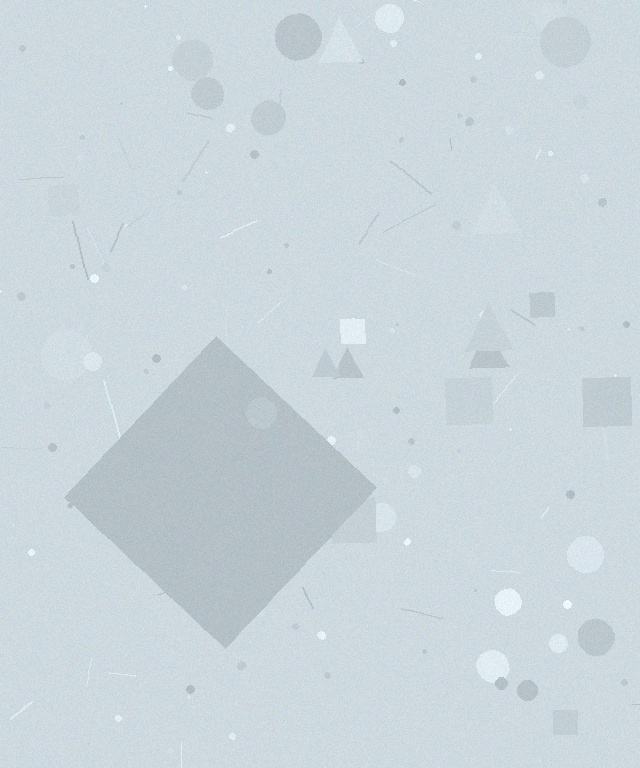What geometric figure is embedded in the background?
A diamond is embedded in the background.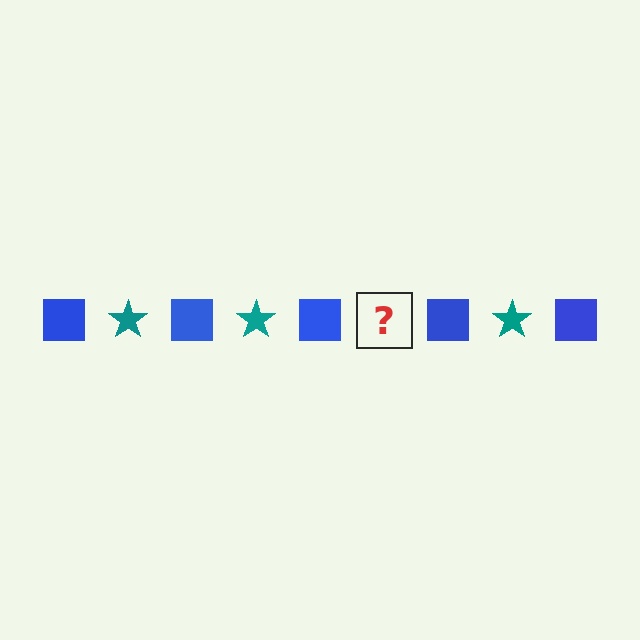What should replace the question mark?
The question mark should be replaced with a teal star.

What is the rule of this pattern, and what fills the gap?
The rule is that the pattern alternates between blue square and teal star. The gap should be filled with a teal star.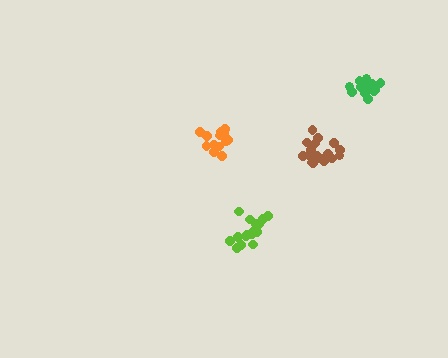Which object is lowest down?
The lime cluster is bottommost.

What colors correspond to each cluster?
The clusters are colored: lime, brown, green, orange.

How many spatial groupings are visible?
There are 4 spatial groupings.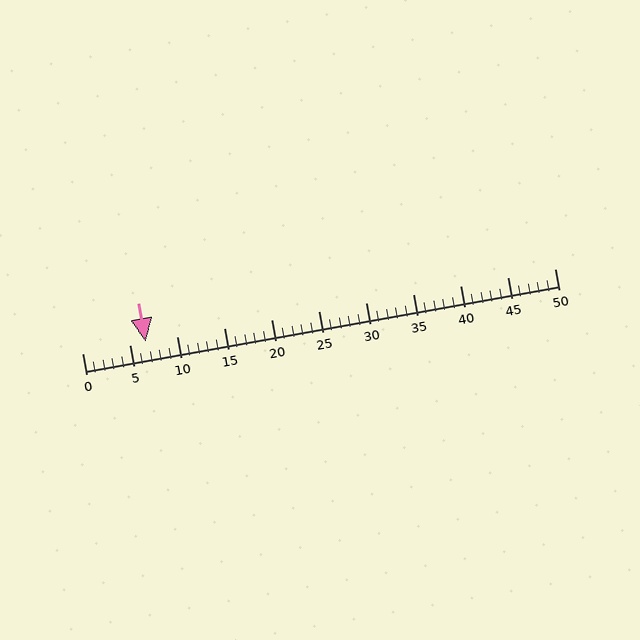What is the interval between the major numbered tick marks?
The major tick marks are spaced 5 units apart.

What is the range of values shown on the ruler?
The ruler shows values from 0 to 50.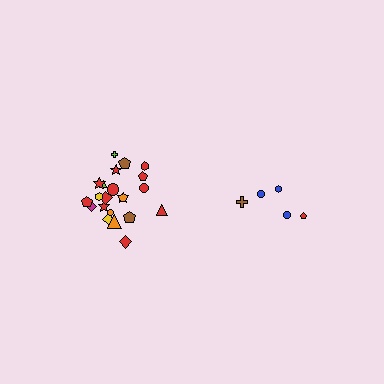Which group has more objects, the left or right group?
The left group.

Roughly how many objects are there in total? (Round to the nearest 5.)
Roughly 25 objects in total.